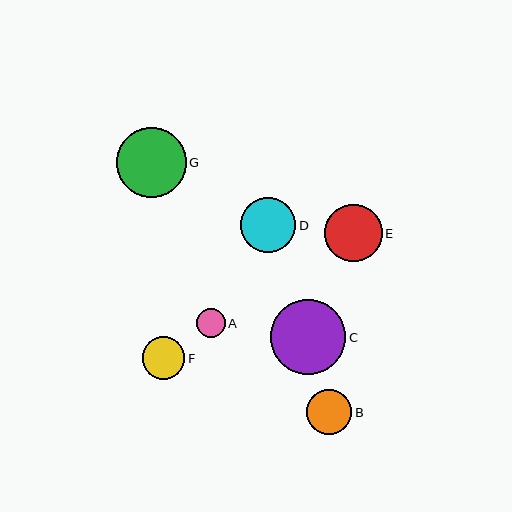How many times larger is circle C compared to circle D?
Circle C is approximately 1.4 times the size of circle D.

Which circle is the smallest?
Circle A is the smallest with a size of approximately 29 pixels.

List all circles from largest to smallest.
From largest to smallest: C, G, E, D, B, F, A.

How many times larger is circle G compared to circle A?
Circle G is approximately 2.4 times the size of circle A.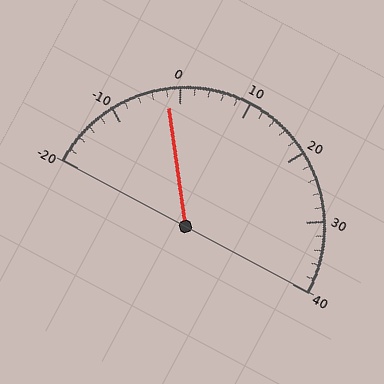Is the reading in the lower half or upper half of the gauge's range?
The reading is in the lower half of the range (-20 to 40).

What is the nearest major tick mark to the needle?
The nearest major tick mark is 0.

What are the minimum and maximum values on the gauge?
The gauge ranges from -20 to 40.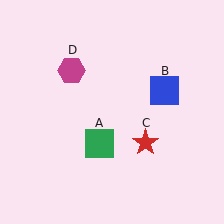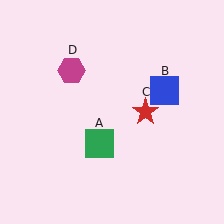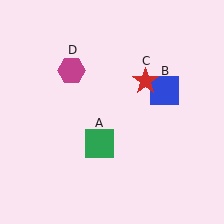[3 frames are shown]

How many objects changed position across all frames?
1 object changed position: red star (object C).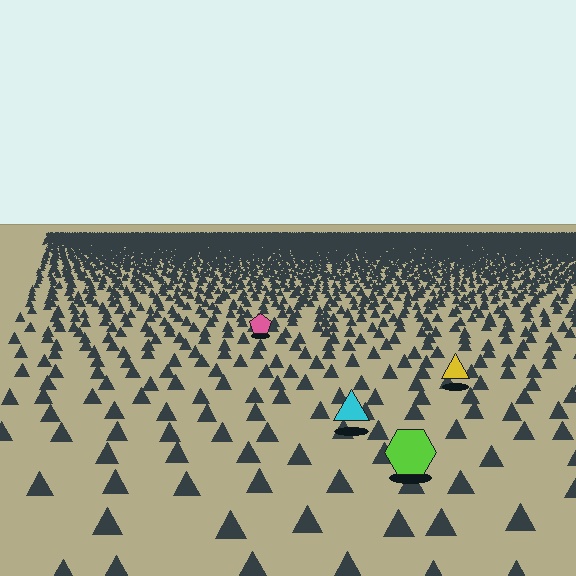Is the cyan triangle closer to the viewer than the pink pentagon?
Yes. The cyan triangle is closer — you can tell from the texture gradient: the ground texture is coarser near it.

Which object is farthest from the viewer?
The pink pentagon is farthest from the viewer. It appears smaller and the ground texture around it is denser.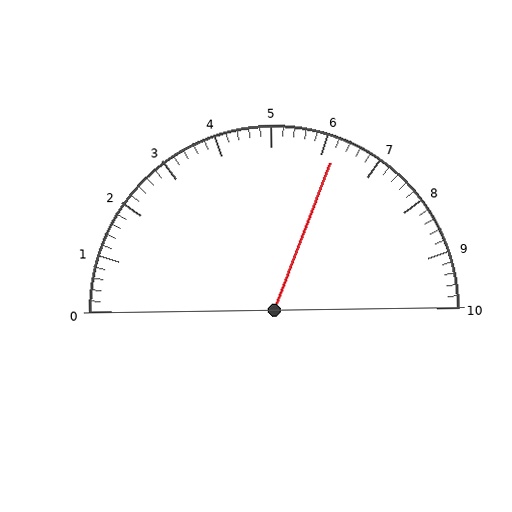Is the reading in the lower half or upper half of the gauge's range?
The reading is in the upper half of the range (0 to 10).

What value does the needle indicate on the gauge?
The needle indicates approximately 6.2.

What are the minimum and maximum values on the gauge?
The gauge ranges from 0 to 10.